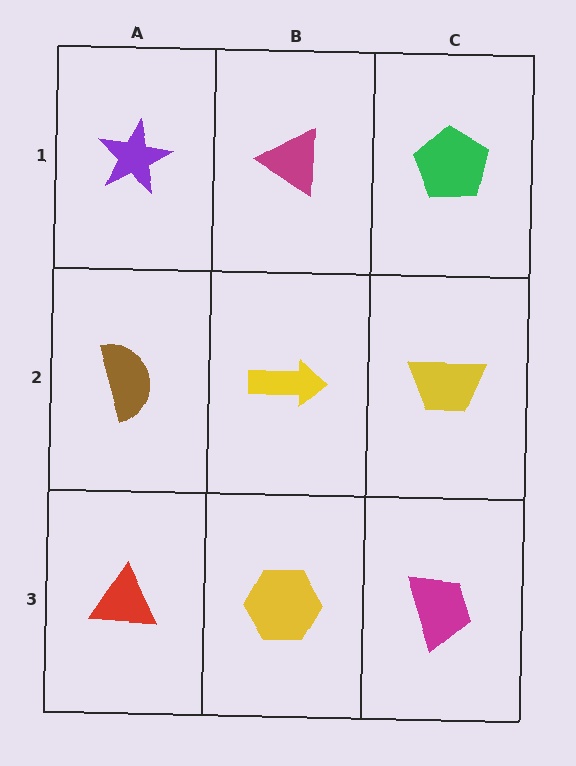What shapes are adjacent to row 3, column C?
A yellow trapezoid (row 2, column C), a yellow hexagon (row 3, column B).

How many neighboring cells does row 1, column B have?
3.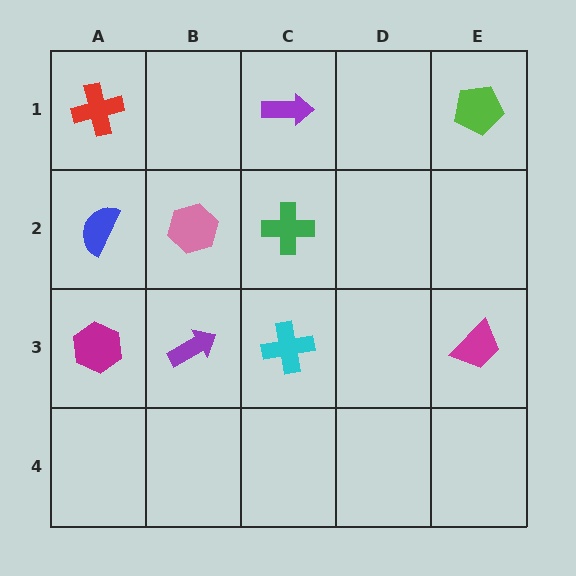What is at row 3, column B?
A purple arrow.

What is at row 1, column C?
A purple arrow.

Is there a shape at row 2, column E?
No, that cell is empty.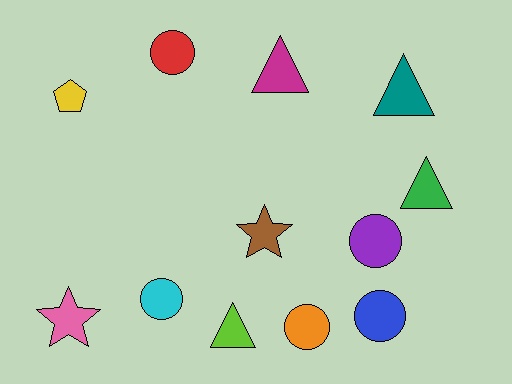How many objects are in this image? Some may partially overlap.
There are 12 objects.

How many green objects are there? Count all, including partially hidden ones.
There is 1 green object.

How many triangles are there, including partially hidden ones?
There are 4 triangles.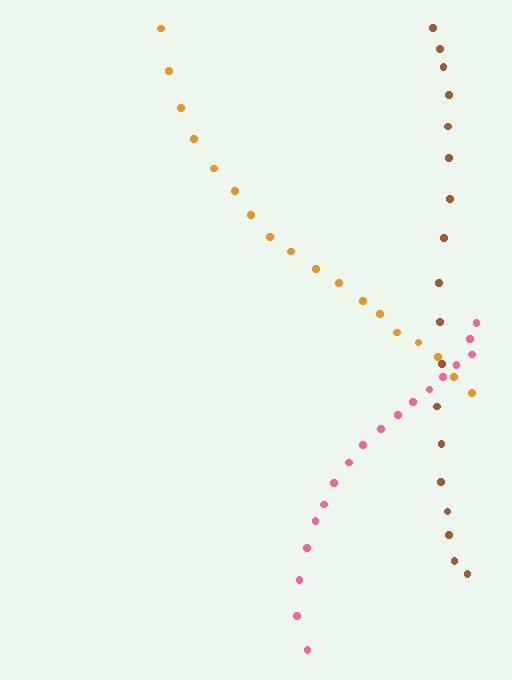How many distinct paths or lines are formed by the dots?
There are 3 distinct paths.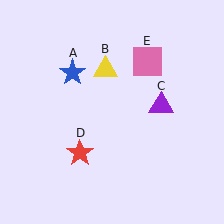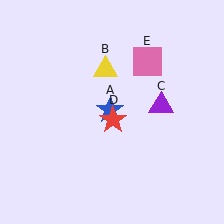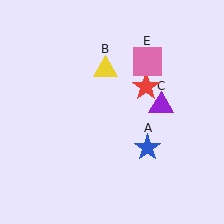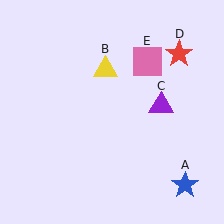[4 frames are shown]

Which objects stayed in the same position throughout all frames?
Yellow triangle (object B) and purple triangle (object C) and pink square (object E) remained stationary.